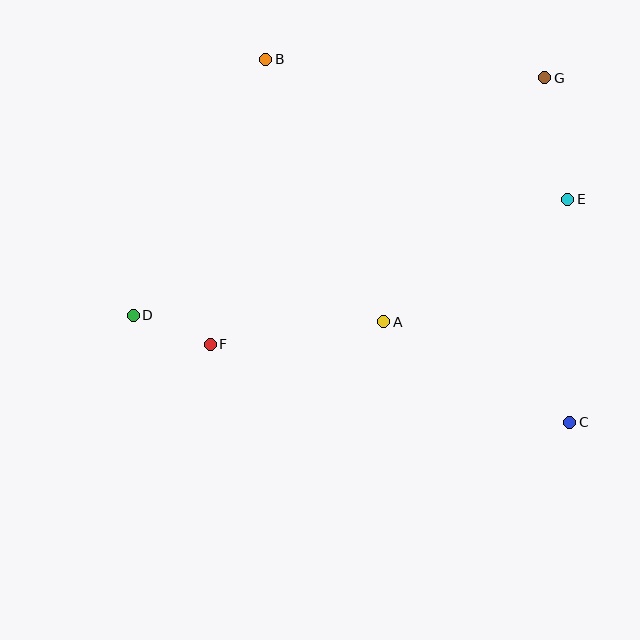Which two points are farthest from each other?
Points D and G are farthest from each other.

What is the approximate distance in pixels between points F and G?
The distance between F and G is approximately 428 pixels.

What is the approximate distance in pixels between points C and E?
The distance between C and E is approximately 223 pixels.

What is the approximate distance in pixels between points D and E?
The distance between D and E is approximately 450 pixels.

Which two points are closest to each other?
Points D and F are closest to each other.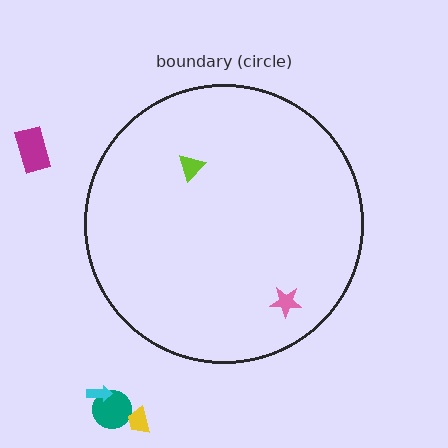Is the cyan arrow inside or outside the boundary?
Outside.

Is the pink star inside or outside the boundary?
Inside.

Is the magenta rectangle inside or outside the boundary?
Outside.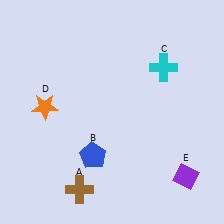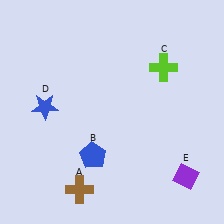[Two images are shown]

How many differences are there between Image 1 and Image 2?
There are 2 differences between the two images.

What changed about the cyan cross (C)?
In Image 1, C is cyan. In Image 2, it changed to lime.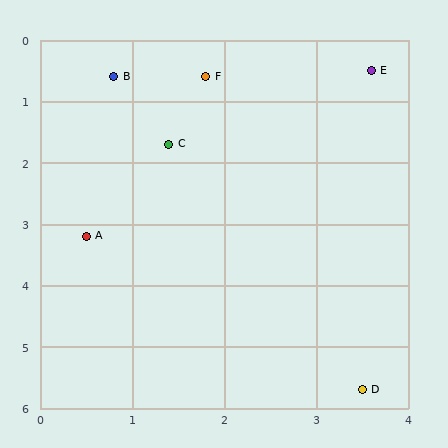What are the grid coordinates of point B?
Point B is at approximately (0.8, 0.6).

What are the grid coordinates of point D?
Point D is at approximately (3.5, 5.7).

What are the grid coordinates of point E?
Point E is at approximately (3.6, 0.5).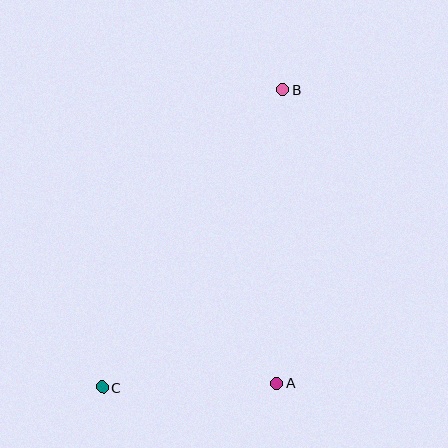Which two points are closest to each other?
Points A and C are closest to each other.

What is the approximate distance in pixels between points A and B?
The distance between A and B is approximately 294 pixels.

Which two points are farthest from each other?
Points B and C are farthest from each other.